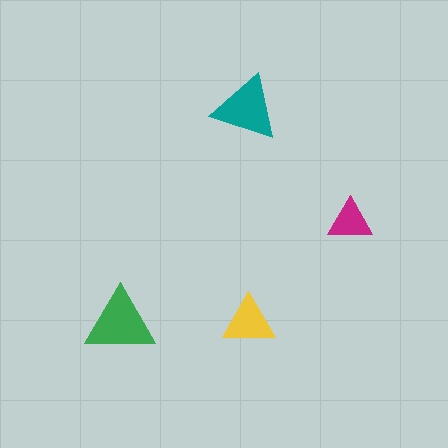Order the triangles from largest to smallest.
the green one, the teal one, the yellow one, the magenta one.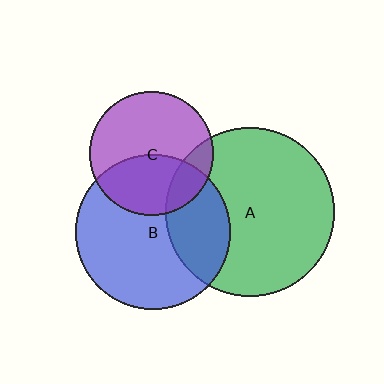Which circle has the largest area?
Circle A (green).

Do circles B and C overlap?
Yes.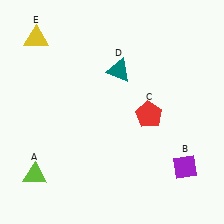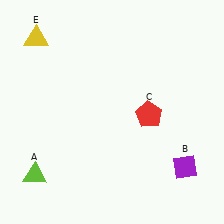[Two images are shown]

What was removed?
The teal triangle (D) was removed in Image 2.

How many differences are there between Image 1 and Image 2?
There is 1 difference between the two images.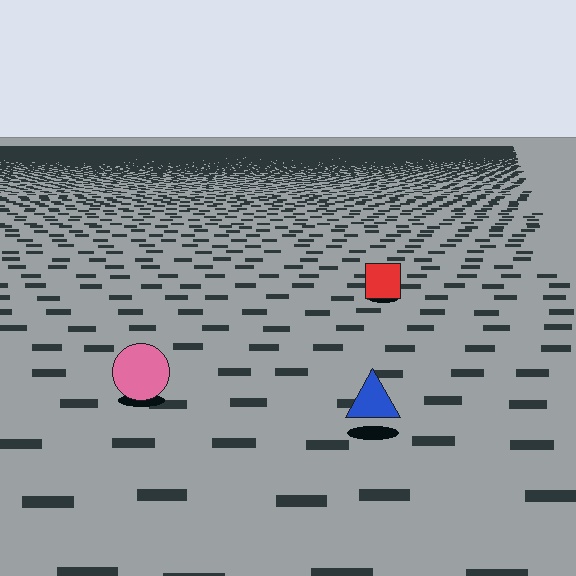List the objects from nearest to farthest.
From nearest to farthest: the blue triangle, the pink circle, the red square.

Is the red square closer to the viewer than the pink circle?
No. The pink circle is closer — you can tell from the texture gradient: the ground texture is coarser near it.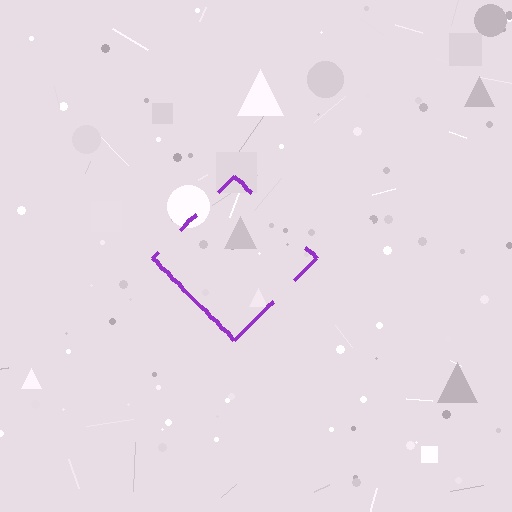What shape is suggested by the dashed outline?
The dashed outline suggests a diamond.